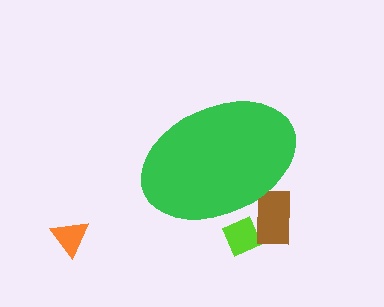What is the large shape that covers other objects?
A green ellipse.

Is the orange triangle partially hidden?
No, the orange triangle is fully visible.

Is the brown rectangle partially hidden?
Yes, the brown rectangle is partially hidden behind the green ellipse.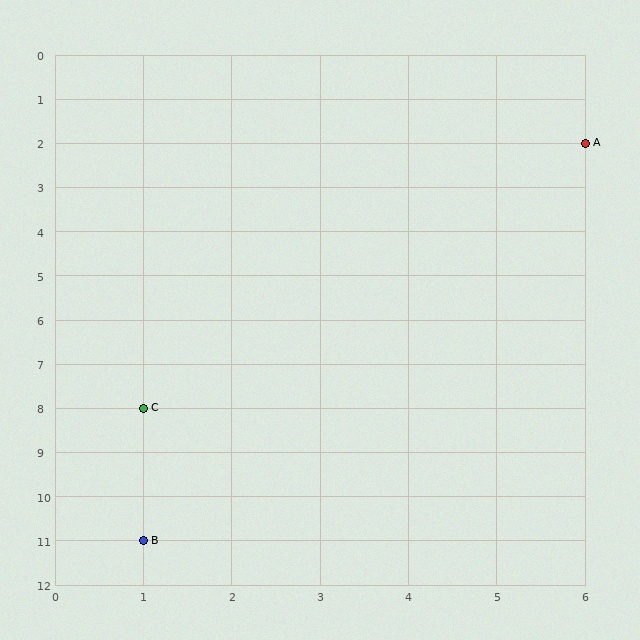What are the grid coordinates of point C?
Point C is at grid coordinates (1, 8).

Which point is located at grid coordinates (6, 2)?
Point A is at (6, 2).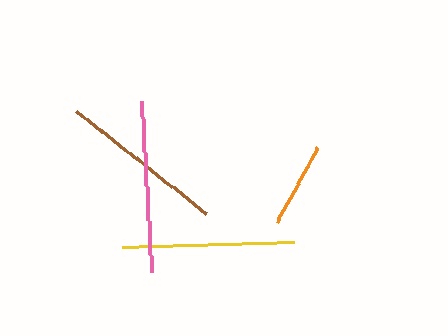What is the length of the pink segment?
The pink segment is approximately 171 pixels long.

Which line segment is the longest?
The yellow line is the longest at approximately 172 pixels.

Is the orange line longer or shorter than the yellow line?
The yellow line is longer than the orange line.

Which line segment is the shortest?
The orange line is the shortest at approximately 85 pixels.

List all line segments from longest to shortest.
From longest to shortest: yellow, pink, brown, orange.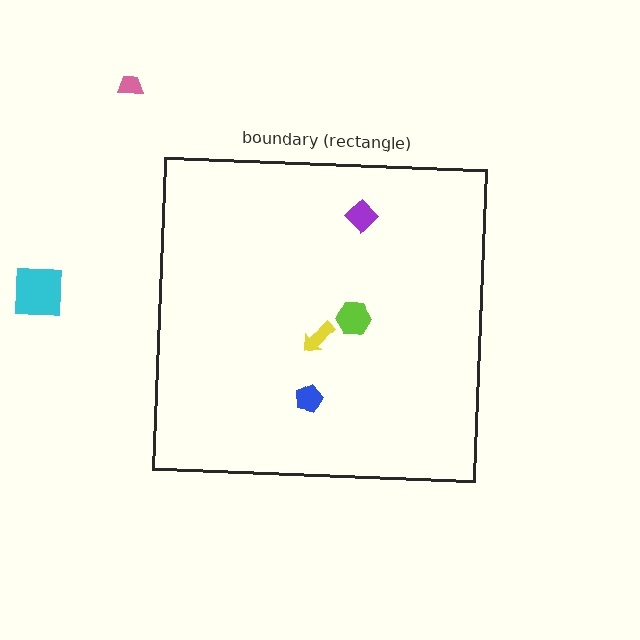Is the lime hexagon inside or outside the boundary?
Inside.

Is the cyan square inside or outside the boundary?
Outside.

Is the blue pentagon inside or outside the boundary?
Inside.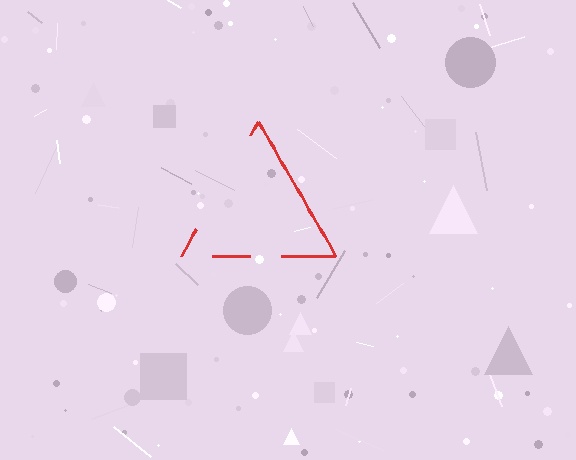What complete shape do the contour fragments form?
The contour fragments form a triangle.